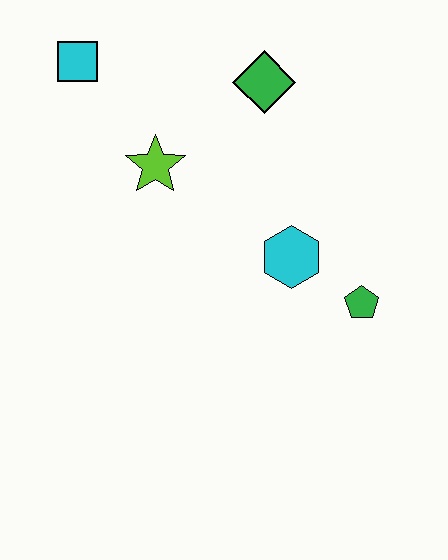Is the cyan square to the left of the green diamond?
Yes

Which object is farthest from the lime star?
The green pentagon is farthest from the lime star.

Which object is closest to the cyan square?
The lime star is closest to the cyan square.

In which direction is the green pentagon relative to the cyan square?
The green pentagon is to the right of the cyan square.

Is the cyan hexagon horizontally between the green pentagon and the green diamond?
Yes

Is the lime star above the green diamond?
No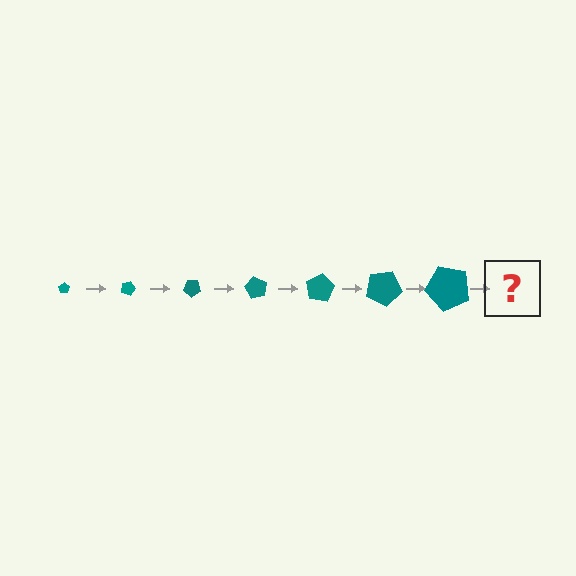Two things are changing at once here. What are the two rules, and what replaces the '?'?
The two rules are that the pentagon grows larger each step and it rotates 20 degrees each step. The '?' should be a pentagon, larger than the previous one and rotated 140 degrees from the start.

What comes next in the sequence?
The next element should be a pentagon, larger than the previous one and rotated 140 degrees from the start.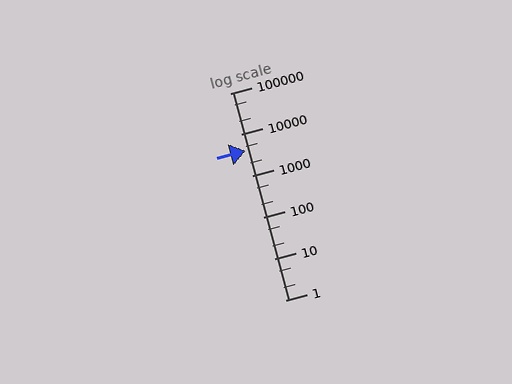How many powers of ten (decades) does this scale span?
The scale spans 5 decades, from 1 to 100000.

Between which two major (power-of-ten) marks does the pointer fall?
The pointer is between 1000 and 10000.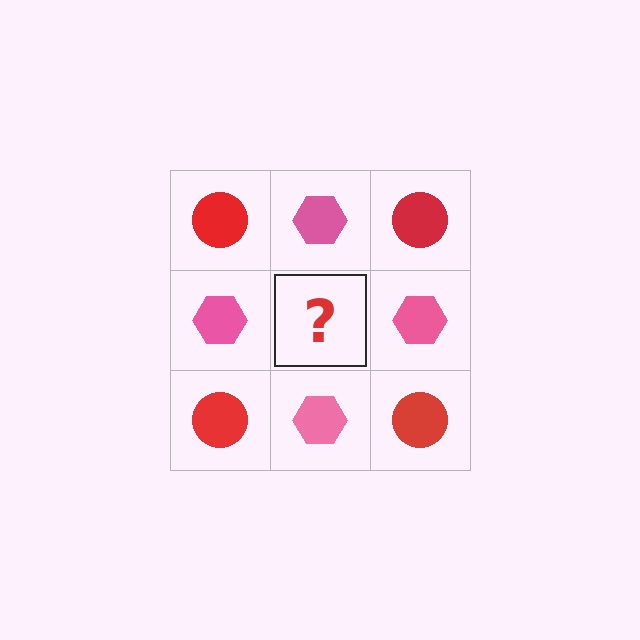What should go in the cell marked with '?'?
The missing cell should contain a red circle.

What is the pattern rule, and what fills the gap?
The rule is that it alternates red circle and pink hexagon in a checkerboard pattern. The gap should be filled with a red circle.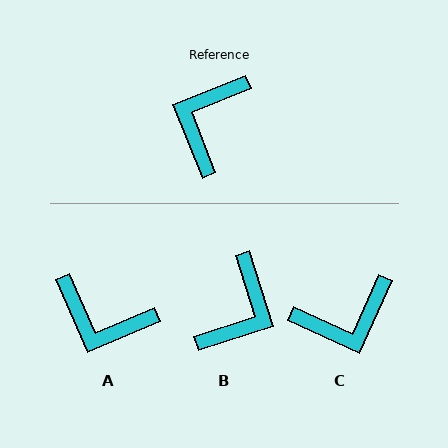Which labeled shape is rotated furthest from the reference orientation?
B, about 176 degrees away.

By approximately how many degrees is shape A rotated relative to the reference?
Approximately 91 degrees counter-clockwise.